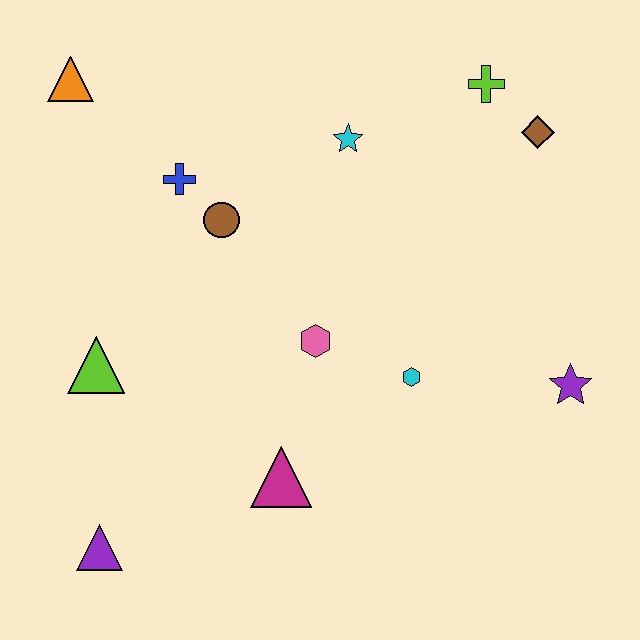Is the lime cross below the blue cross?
No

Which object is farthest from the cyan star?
The purple triangle is farthest from the cyan star.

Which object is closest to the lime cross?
The brown diamond is closest to the lime cross.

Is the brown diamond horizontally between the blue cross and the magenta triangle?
No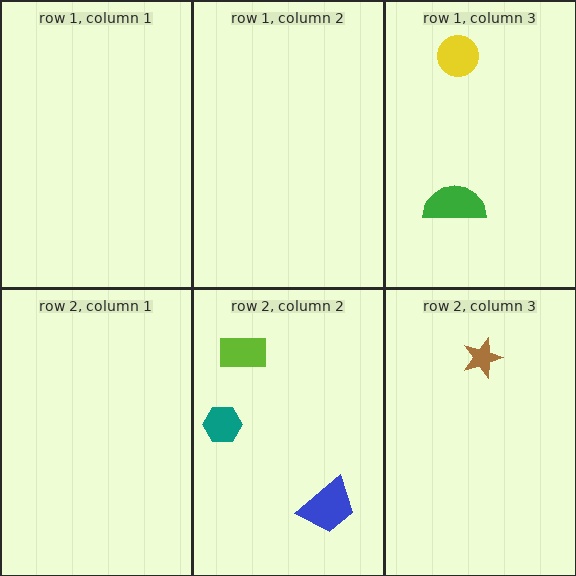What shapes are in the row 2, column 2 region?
The teal hexagon, the lime rectangle, the blue trapezoid.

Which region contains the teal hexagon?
The row 2, column 2 region.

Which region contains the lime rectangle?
The row 2, column 2 region.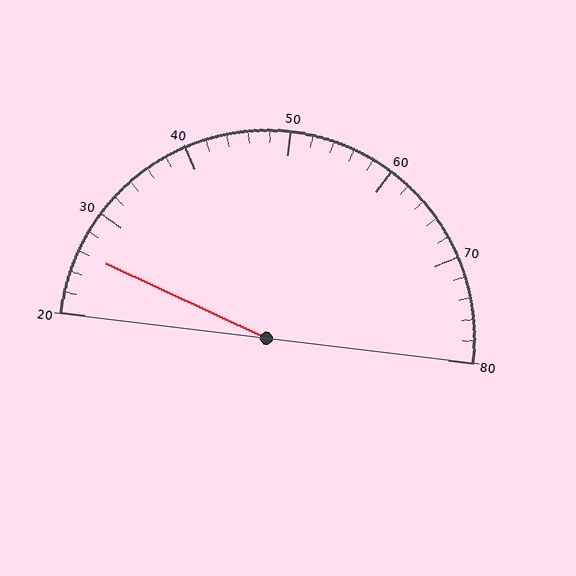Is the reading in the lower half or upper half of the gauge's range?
The reading is in the lower half of the range (20 to 80).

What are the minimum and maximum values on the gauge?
The gauge ranges from 20 to 80.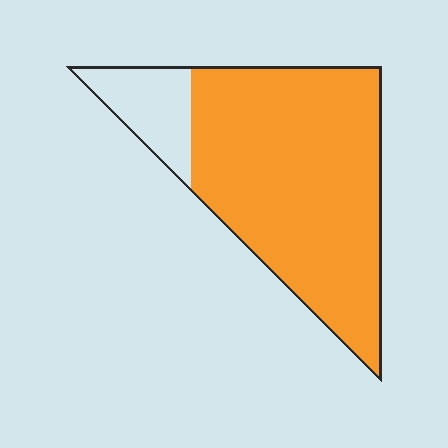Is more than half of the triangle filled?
Yes.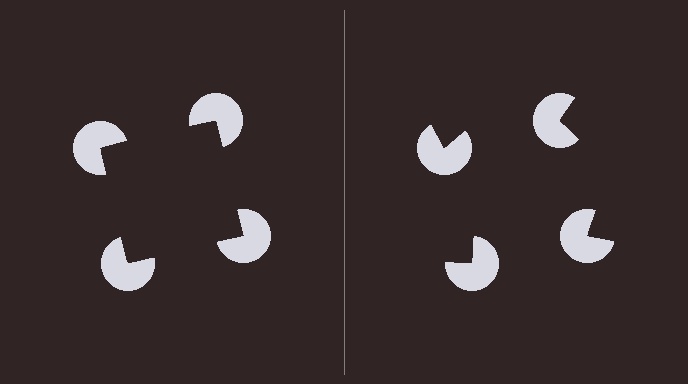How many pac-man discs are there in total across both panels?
8 — 4 on each side.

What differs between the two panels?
The pac-man discs are positioned identically on both sides; only the wedge orientations differ. On the left they align to a square; on the right they are misaligned.